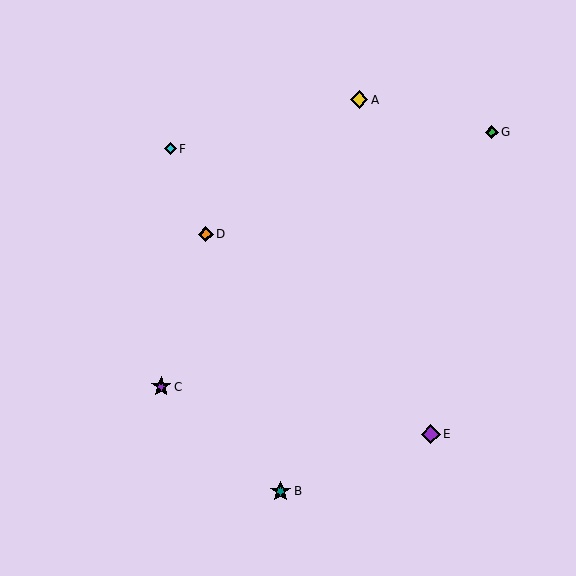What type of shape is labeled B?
Shape B is a teal star.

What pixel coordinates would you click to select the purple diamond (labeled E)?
Click at (431, 434) to select the purple diamond E.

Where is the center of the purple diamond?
The center of the purple diamond is at (431, 434).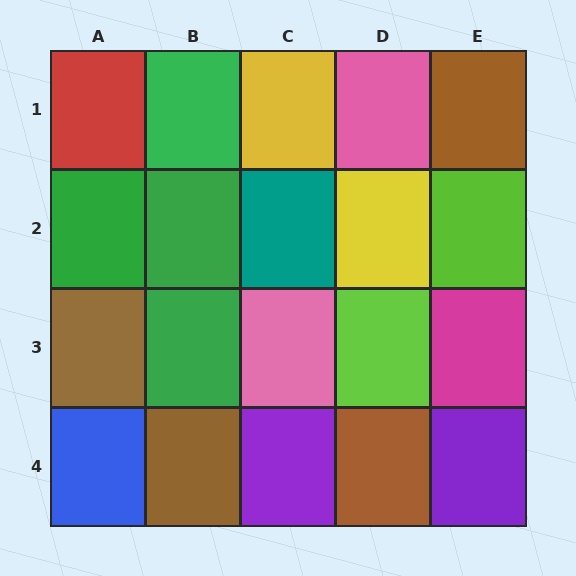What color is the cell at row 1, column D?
Pink.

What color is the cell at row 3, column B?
Green.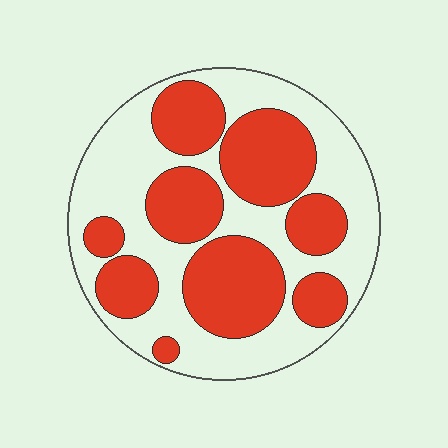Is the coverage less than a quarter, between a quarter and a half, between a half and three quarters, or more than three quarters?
Between a quarter and a half.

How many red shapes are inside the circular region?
9.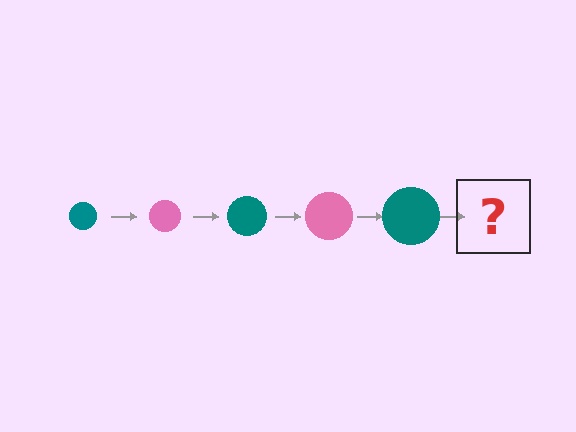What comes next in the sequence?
The next element should be a pink circle, larger than the previous one.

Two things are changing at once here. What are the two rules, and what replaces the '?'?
The two rules are that the circle grows larger each step and the color cycles through teal and pink. The '?' should be a pink circle, larger than the previous one.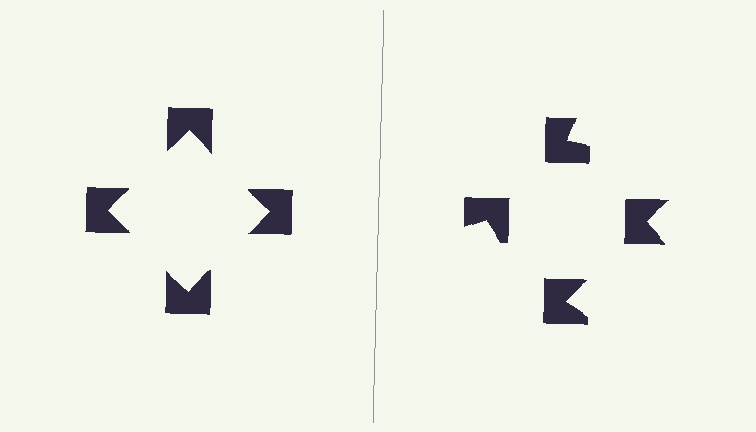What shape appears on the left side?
An illusory square.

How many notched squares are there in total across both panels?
8 — 4 on each side.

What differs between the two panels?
The notched squares are positioned identically on both sides; only the wedge orientations differ. On the left they align to a square; on the right they are misaligned.